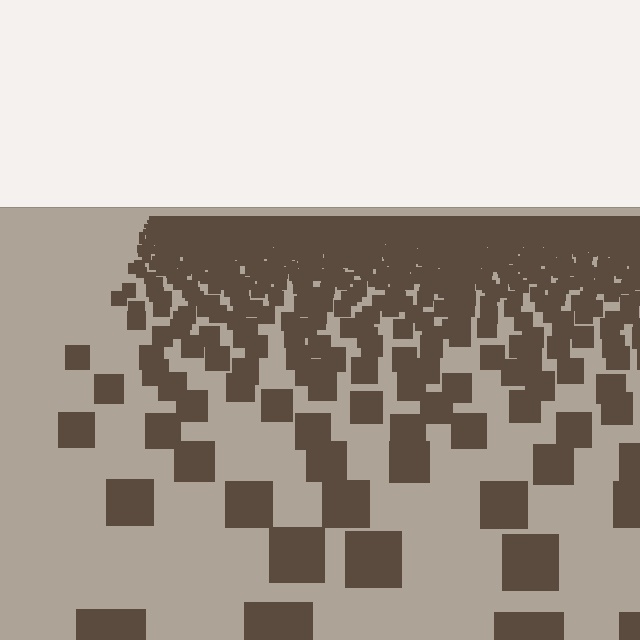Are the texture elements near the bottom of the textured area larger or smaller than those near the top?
Larger. Near the bottom, elements are closer to the viewer and appear at a bigger on-screen size.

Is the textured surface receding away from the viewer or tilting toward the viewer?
The surface is receding away from the viewer. Texture elements get smaller and denser toward the top.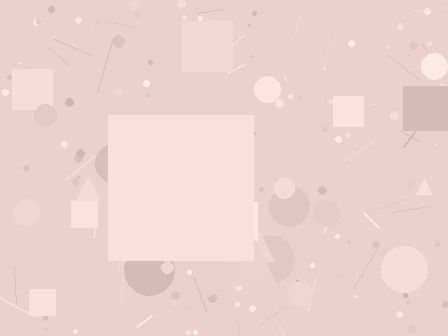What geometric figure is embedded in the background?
A square is embedded in the background.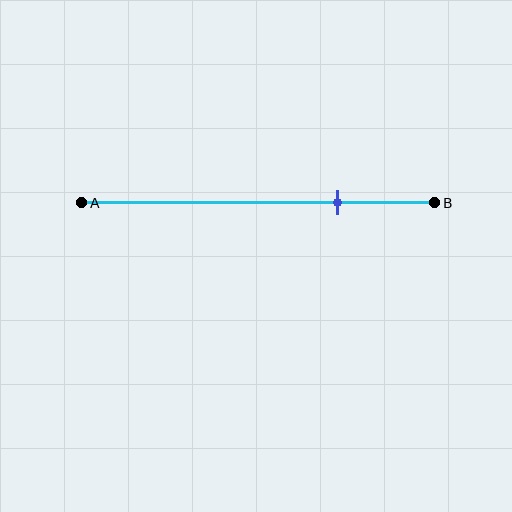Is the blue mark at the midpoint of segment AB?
No, the mark is at about 75% from A, not at the 50% midpoint.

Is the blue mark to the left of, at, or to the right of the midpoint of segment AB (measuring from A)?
The blue mark is to the right of the midpoint of segment AB.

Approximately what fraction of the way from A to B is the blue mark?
The blue mark is approximately 75% of the way from A to B.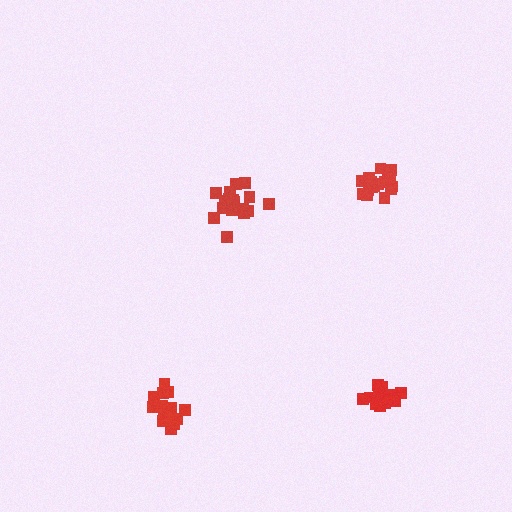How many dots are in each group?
Group 1: 17 dots, Group 2: 18 dots, Group 3: 15 dots, Group 4: 15 dots (65 total).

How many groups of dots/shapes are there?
There are 4 groups.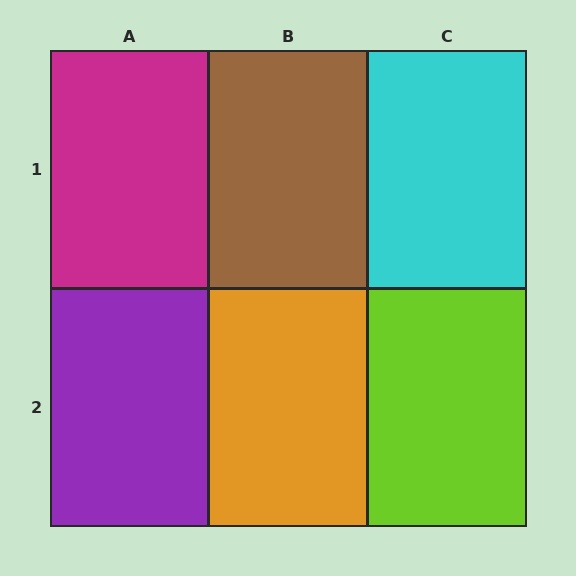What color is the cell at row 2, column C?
Lime.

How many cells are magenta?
1 cell is magenta.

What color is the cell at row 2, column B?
Orange.